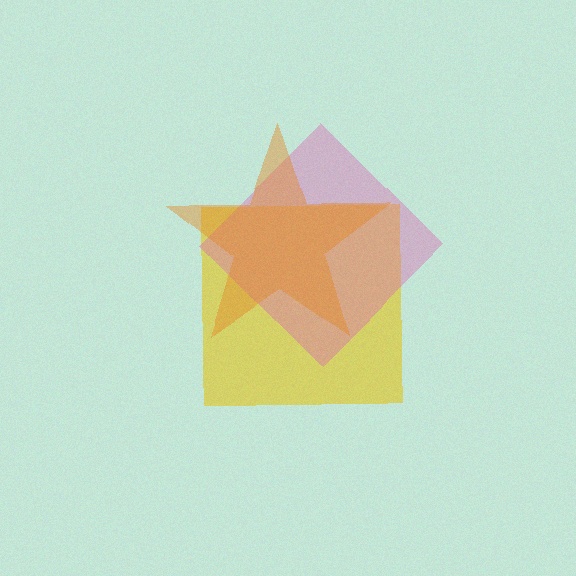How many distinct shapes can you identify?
There are 3 distinct shapes: a yellow square, a pink diamond, an orange star.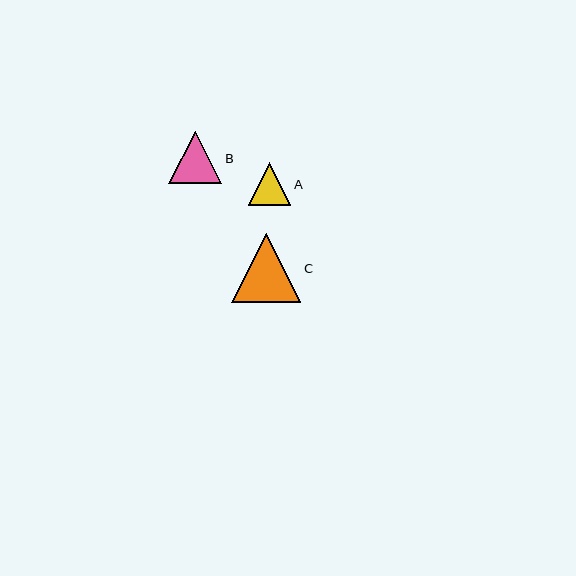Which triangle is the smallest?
Triangle A is the smallest with a size of approximately 43 pixels.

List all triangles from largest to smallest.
From largest to smallest: C, B, A.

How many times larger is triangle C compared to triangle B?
Triangle C is approximately 1.3 times the size of triangle B.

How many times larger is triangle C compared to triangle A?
Triangle C is approximately 1.6 times the size of triangle A.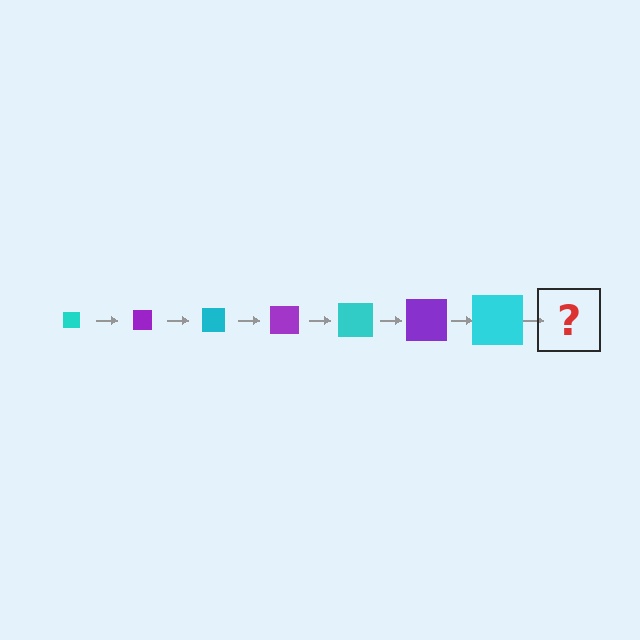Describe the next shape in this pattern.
It should be a purple square, larger than the previous one.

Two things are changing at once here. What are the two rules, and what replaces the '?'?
The two rules are that the square grows larger each step and the color cycles through cyan and purple. The '?' should be a purple square, larger than the previous one.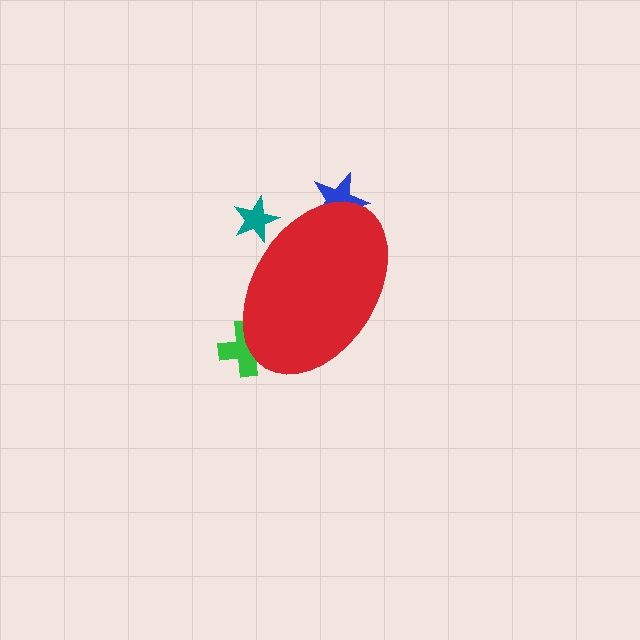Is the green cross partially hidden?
Yes, the green cross is partially hidden behind the red ellipse.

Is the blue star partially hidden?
Yes, the blue star is partially hidden behind the red ellipse.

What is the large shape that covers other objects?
A red ellipse.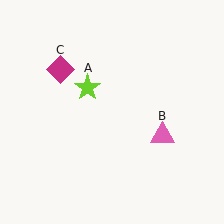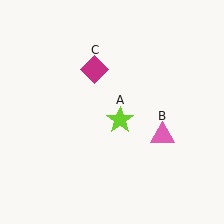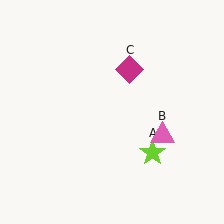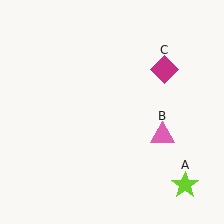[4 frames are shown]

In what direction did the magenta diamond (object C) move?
The magenta diamond (object C) moved right.